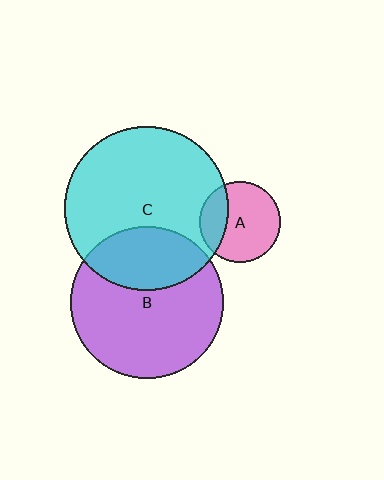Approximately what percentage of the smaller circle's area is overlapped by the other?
Approximately 30%.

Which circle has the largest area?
Circle C (cyan).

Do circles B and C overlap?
Yes.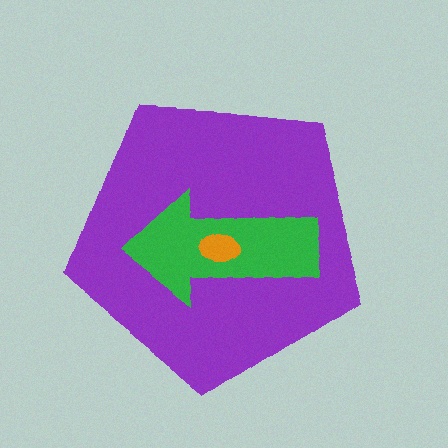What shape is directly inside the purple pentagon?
The green arrow.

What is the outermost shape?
The purple pentagon.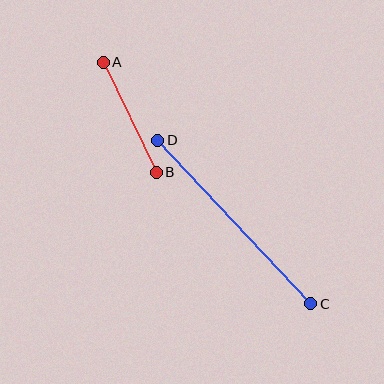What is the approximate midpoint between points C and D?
The midpoint is at approximately (234, 222) pixels.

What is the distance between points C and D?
The distance is approximately 224 pixels.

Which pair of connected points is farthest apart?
Points C and D are farthest apart.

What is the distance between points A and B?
The distance is approximately 122 pixels.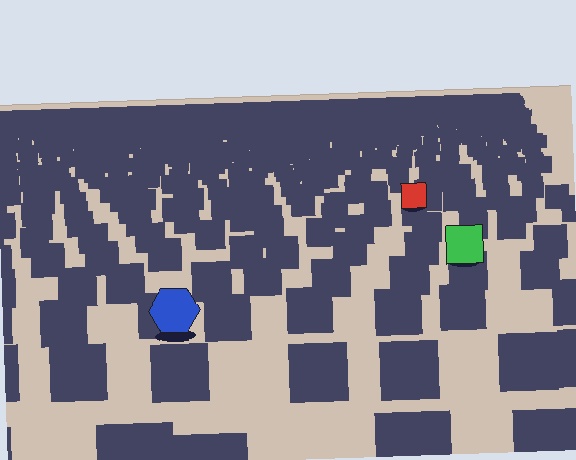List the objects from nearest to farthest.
From nearest to farthest: the blue hexagon, the green square, the red square.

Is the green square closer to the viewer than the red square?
Yes. The green square is closer — you can tell from the texture gradient: the ground texture is coarser near it.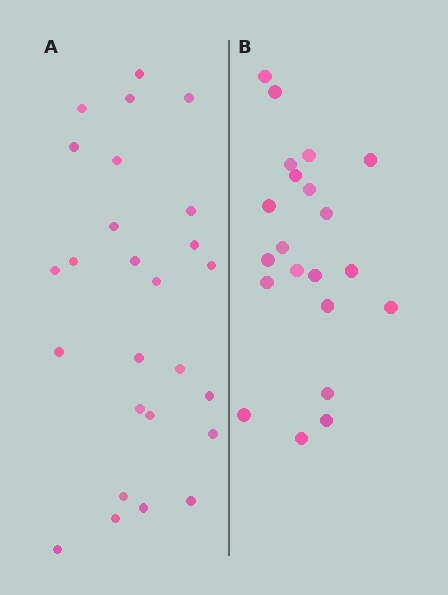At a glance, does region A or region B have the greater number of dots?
Region A (the left region) has more dots.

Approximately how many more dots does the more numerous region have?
Region A has about 5 more dots than region B.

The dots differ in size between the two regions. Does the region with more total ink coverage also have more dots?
No. Region B has more total ink coverage because its dots are larger, but region A actually contains more individual dots. Total area can be misleading — the number of items is what matters here.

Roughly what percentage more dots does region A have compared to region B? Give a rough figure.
About 25% more.